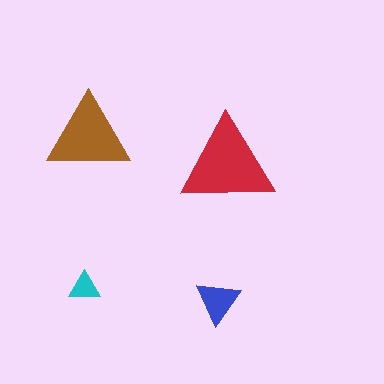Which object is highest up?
The brown triangle is topmost.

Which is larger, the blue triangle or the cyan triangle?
The blue one.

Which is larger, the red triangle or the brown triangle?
The red one.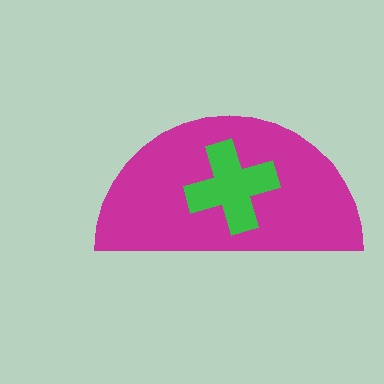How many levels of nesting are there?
2.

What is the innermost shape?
The green cross.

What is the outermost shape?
The magenta semicircle.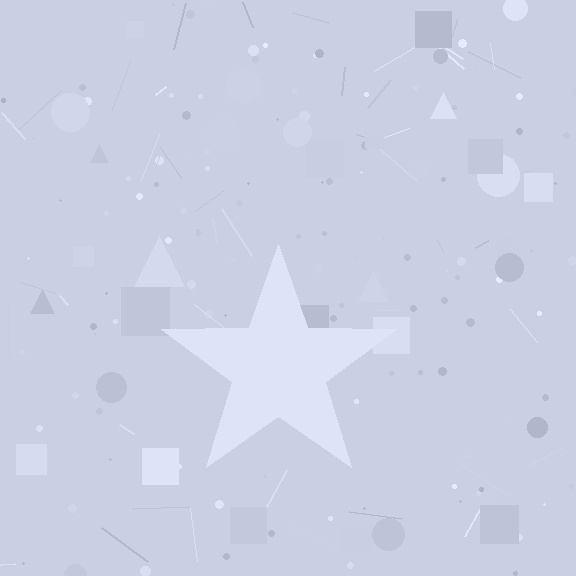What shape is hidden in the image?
A star is hidden in the image.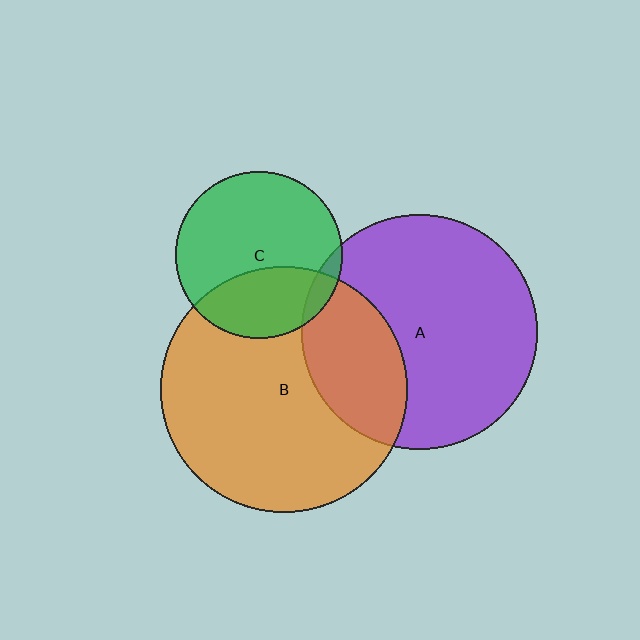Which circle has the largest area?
Circle B (orange).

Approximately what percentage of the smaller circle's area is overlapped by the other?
Approximately 35%.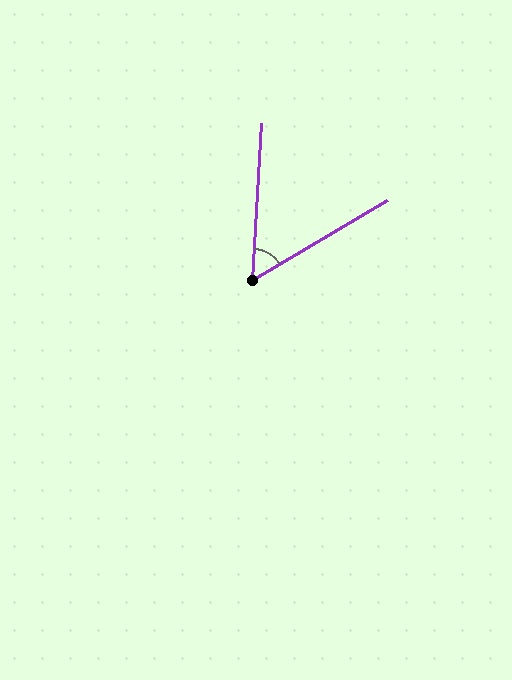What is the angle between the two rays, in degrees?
Approximately 56 degrees.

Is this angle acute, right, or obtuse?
It is acute.